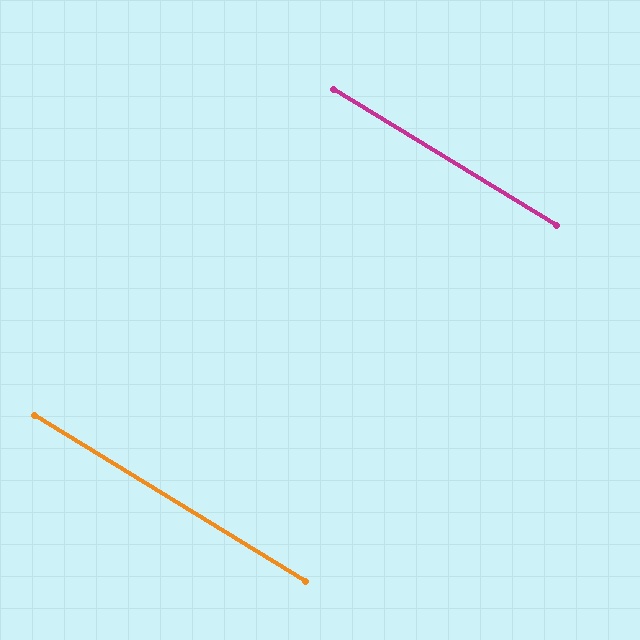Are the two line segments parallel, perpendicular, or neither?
Parallel — their directions differ by only 0.1°.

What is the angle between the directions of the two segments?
Approximately 0 degrees.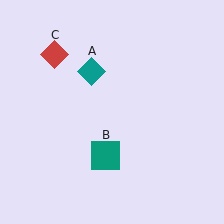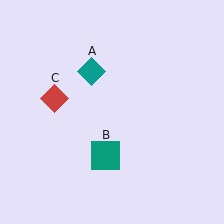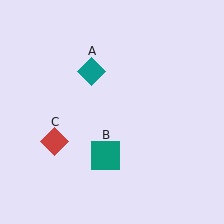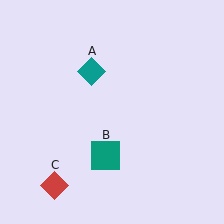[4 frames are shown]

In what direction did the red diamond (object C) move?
The red diamond (object C) moved down.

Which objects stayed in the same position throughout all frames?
Teal diamond (object A) and teal square (object B) remained stationary.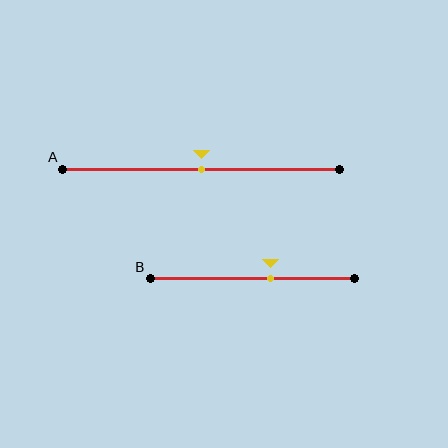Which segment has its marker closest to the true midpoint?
Segment A has its marker closest to the true midpoint.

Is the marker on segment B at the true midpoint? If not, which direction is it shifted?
No, the marker on segment B is shifted to the right by about 9% of the segment length.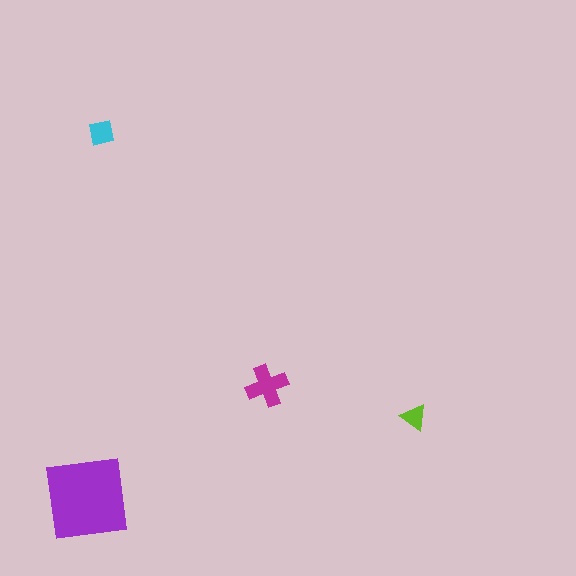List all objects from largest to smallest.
The purple square, the magenta cross, the cyan square, the lime triangle.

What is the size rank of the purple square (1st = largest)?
1st.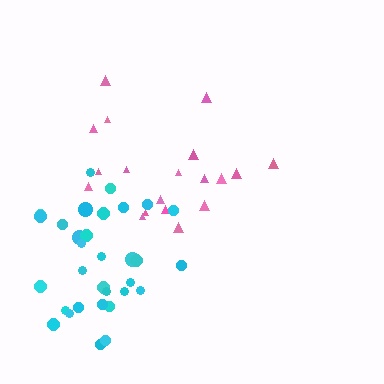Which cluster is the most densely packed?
Cyan.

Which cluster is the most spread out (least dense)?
Pink.